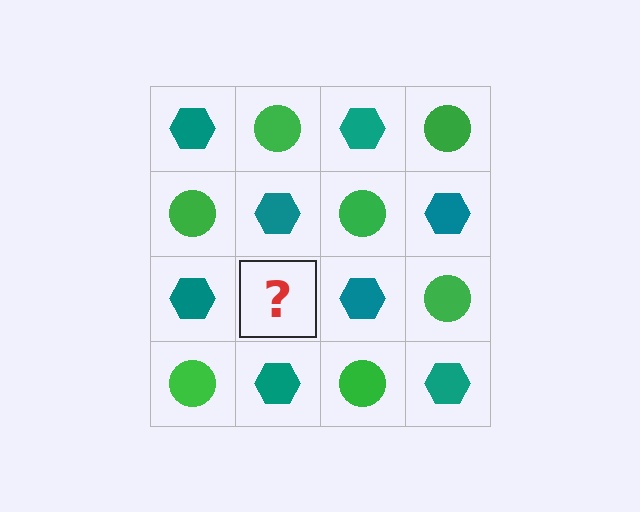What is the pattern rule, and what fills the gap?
The rule is that it alternates teal hexagon and green circle in a checkerboard pattern. The gap should be filled with a green circle.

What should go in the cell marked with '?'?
The missing cell should contain a green circle.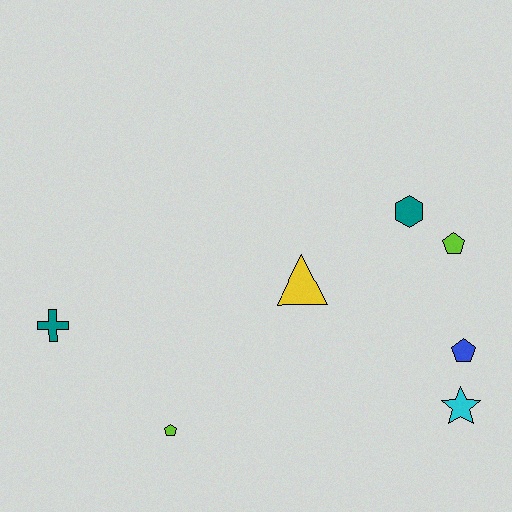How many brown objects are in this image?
There are no brown objects.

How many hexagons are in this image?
There is 1 hexagon.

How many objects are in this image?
There are 7 objects.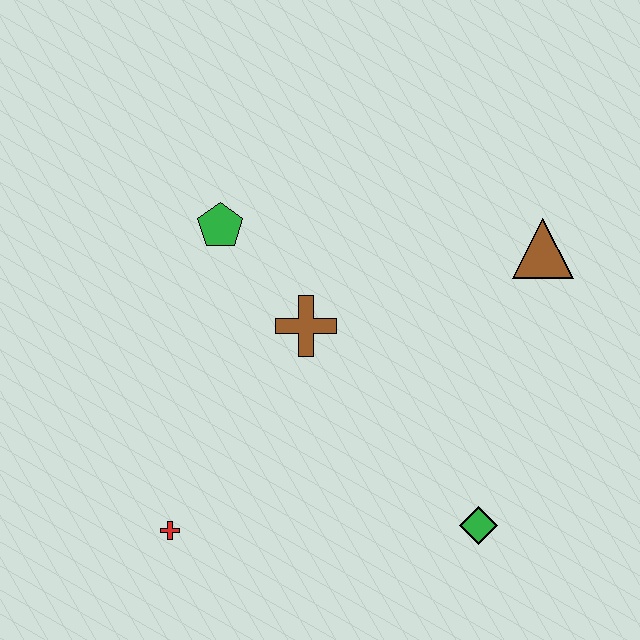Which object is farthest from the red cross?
The brown triangle is farthest from the red cross.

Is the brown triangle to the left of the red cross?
No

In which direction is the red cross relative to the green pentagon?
The red cross is below the green pentagon.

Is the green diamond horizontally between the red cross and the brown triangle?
Yes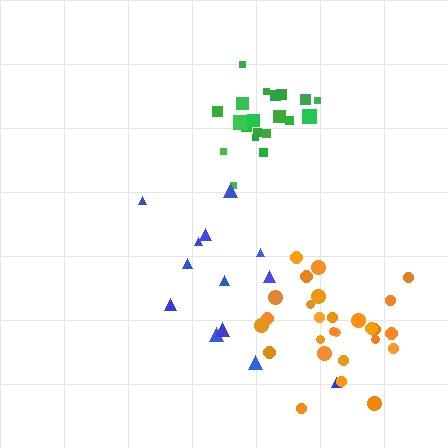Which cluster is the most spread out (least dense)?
Blue.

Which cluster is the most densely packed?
Green.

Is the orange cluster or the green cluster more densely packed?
Green.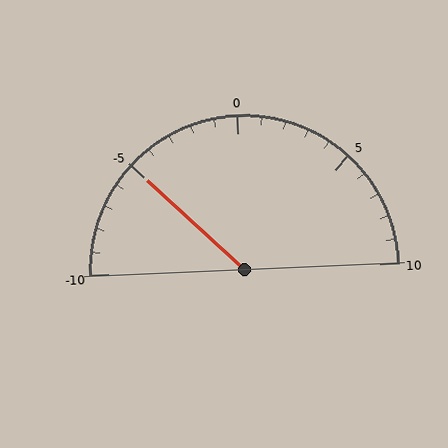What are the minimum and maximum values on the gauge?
The gauge ranges from -10 to 10.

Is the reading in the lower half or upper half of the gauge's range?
The reading is in the lower half of the range (-10 to 10).